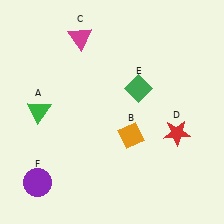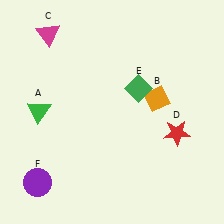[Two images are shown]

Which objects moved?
The objects that moved are: the orange diamond (B), the magenta triangle (C).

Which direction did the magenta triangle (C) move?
The magenta triangle (C) moved left.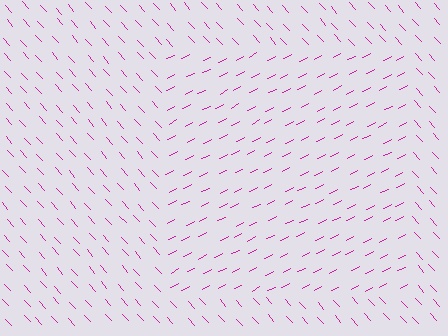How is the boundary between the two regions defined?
The boundary is defined purely by a change in line orientation (approximately 75 degrees difference). All lines are the same color and thickness.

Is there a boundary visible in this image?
Yes, there is a texture boundary formed by a change in line orientation.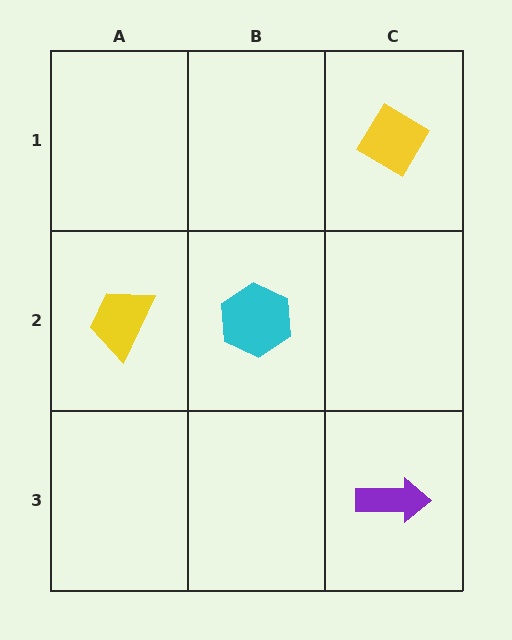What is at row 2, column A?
A yellow trapezoid.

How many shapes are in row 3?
1 shape.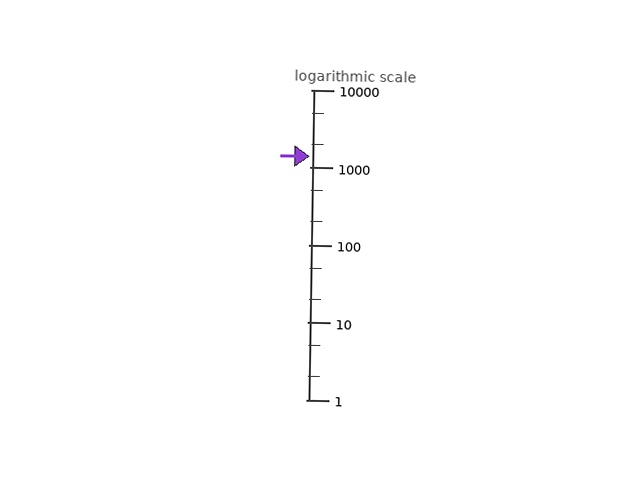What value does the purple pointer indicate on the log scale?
The pointer indicates approximately 1400.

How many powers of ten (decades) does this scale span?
The scale spans 4 decades, from 1 to 10000.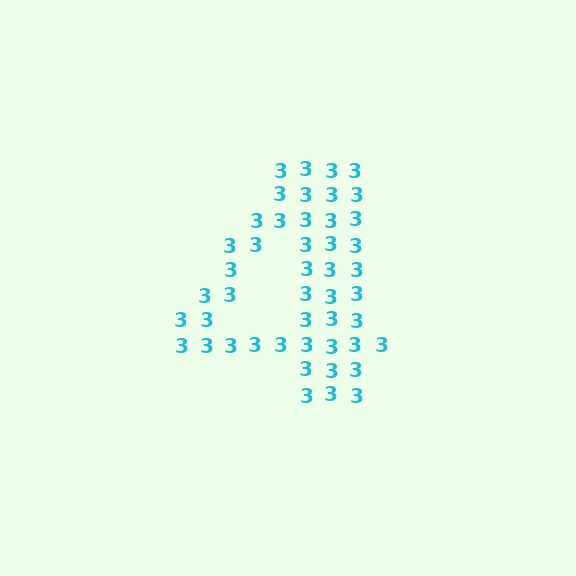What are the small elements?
The small elements are digit 3's.